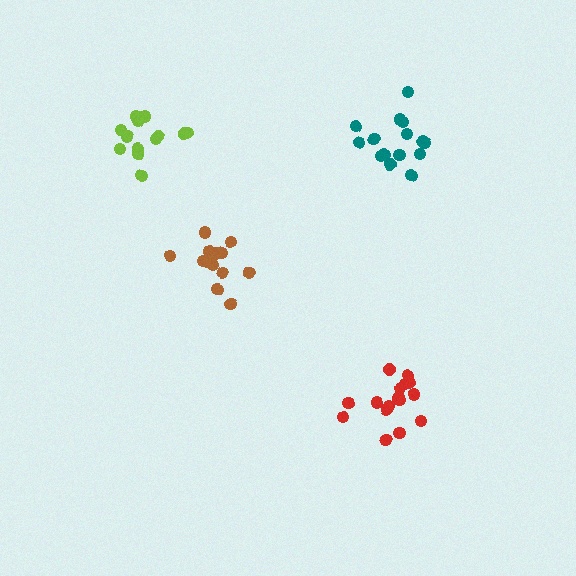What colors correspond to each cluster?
The clusters are colored: red, teal, lime, brown.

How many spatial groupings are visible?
There are 4 spatial groupings.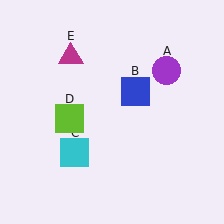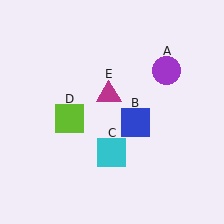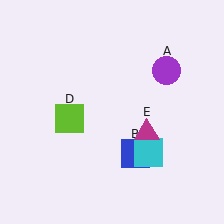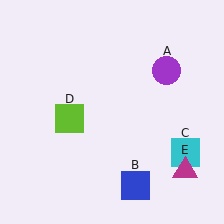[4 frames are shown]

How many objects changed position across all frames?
3 objects changed position: blue square (object B), cyan square (object C), magenta triangle (object E).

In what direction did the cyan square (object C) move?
The cyan square (object C) moved right.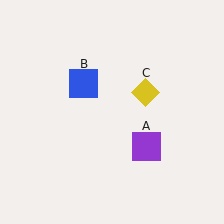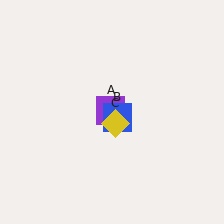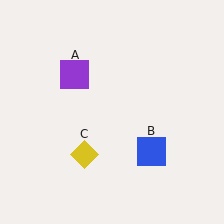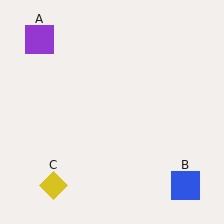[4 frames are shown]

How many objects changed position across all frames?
3 objects changed position: purple square (object A), blue square (object B), yellow diamond (object C).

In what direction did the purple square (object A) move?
The purple square (object A) moved up and to the left.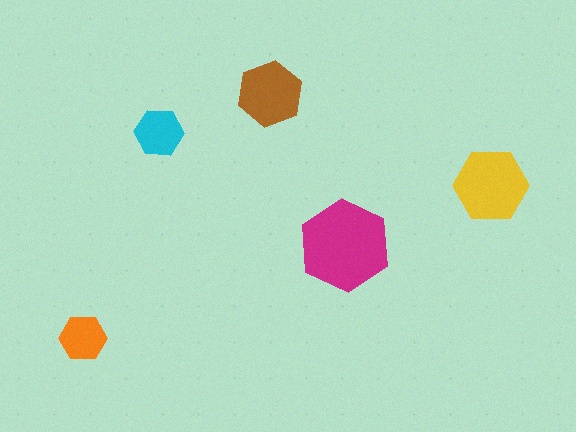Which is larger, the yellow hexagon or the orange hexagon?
The yellow one.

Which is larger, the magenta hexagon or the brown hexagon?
The magenta one.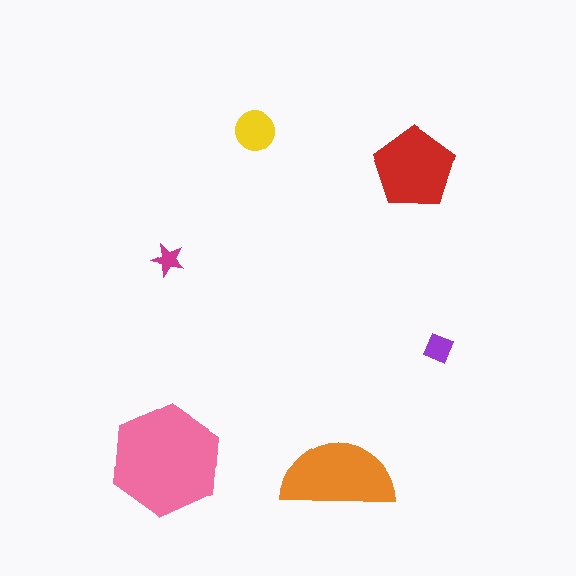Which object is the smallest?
The magenta star.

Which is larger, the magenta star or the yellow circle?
The yellow circle.